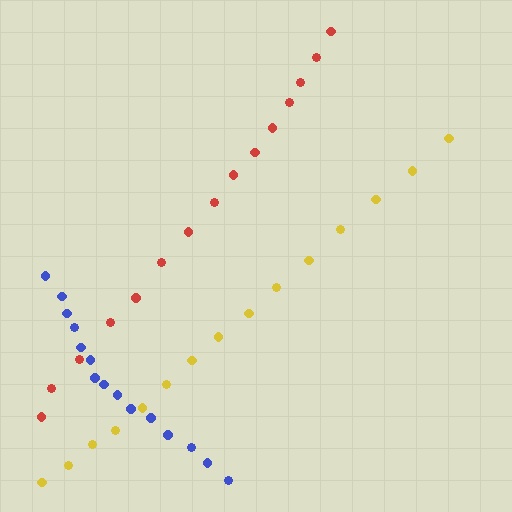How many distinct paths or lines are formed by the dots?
There are 3 distinct paths.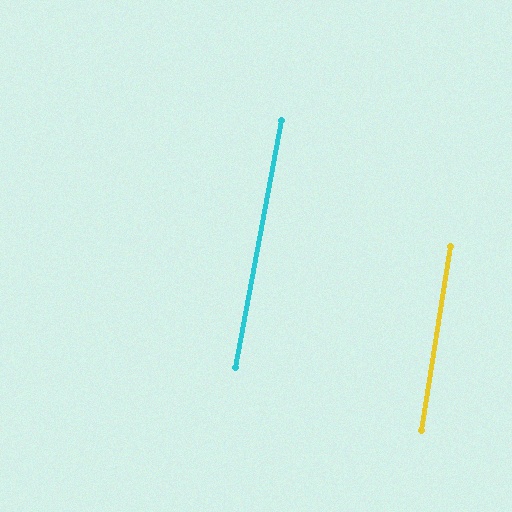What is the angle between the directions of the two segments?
Approximately 2 degrees.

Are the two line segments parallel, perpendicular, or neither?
Parallel — their directions differ by only 1.5°.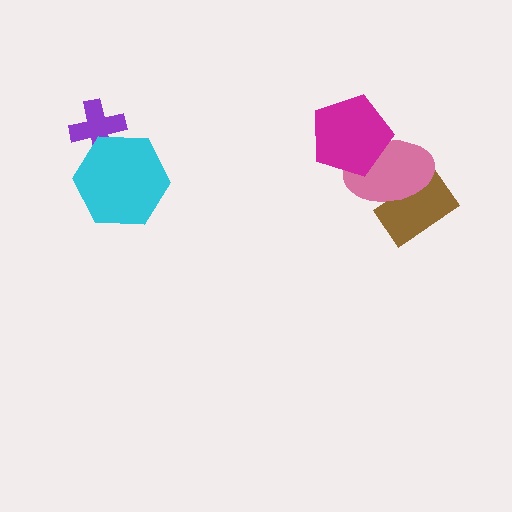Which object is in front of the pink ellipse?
The magenta pentagon is in front of the pink ellipse.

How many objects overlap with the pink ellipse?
2 objects overlap with the pink ellipse.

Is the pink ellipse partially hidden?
Yes, it is partially covered by another shape.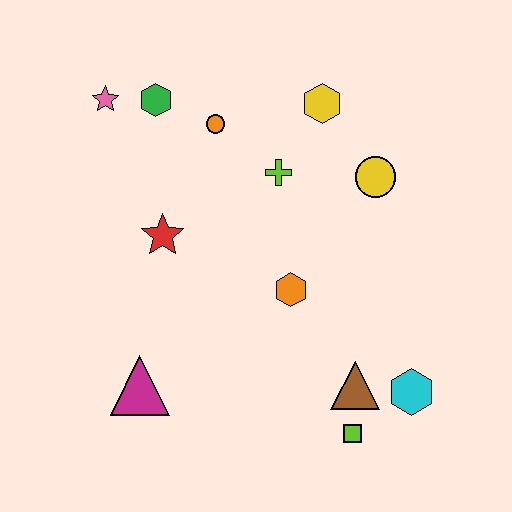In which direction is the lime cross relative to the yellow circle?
The lime cross is to the left of the yellow circle.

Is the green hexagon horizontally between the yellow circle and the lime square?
No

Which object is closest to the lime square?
The brown triangle is closest to the lime square.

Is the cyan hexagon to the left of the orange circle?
No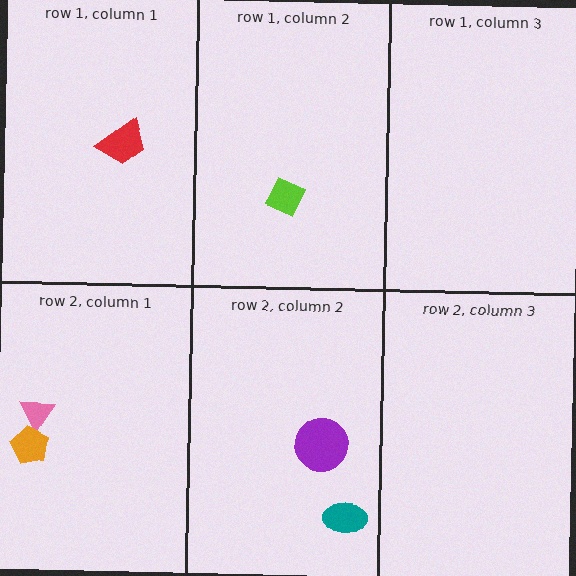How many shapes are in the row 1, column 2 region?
1.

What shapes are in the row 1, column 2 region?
The lime diamond.